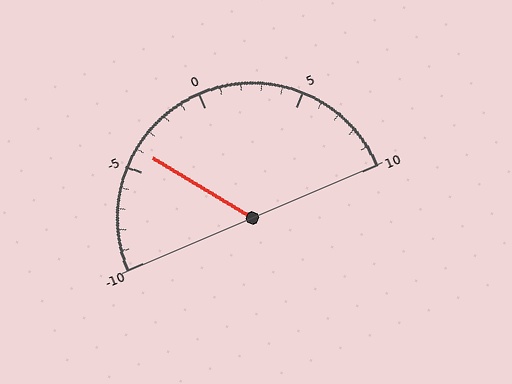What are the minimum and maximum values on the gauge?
The gauge ranges from -10 to 10.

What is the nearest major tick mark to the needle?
The nearest major tick mark is -5.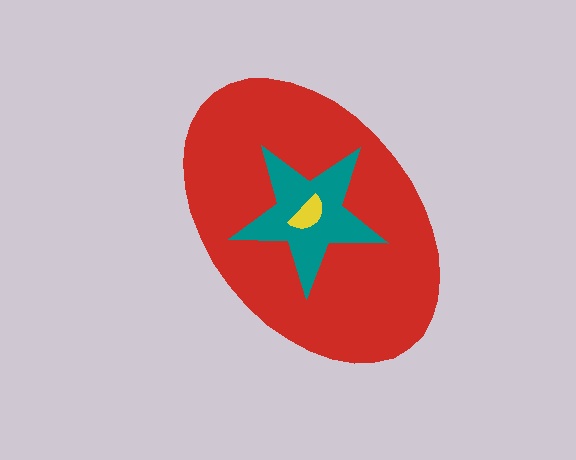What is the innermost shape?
The yellow semicircle.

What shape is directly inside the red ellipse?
The teal star.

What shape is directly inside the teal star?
The yellow semicircle.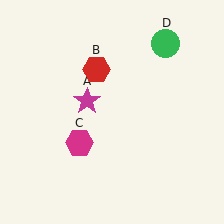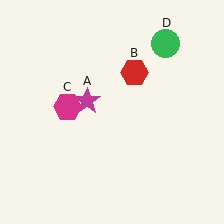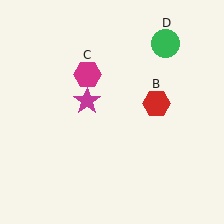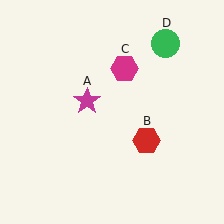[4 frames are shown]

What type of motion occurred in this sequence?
The red hexagon (object B), magenta hexagon (object C) rotated clockwise around the center of the scene.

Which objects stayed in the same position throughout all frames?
Magenta star (object A) and green circle (object D) remained stationary.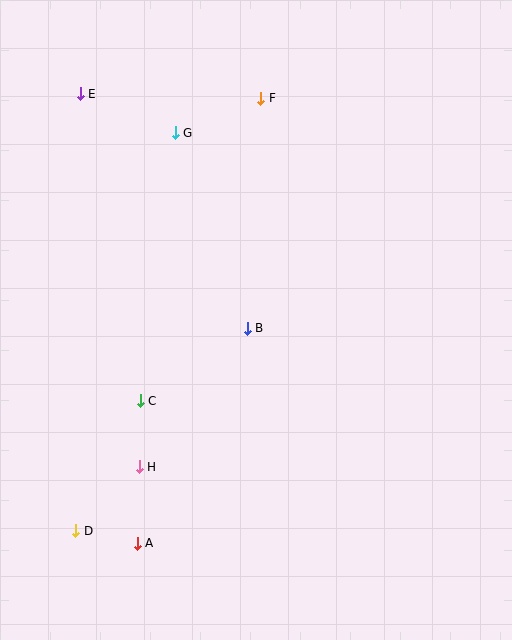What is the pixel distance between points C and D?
The distance between C and D is 145 pixels.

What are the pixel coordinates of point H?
Point H is at (139, 467).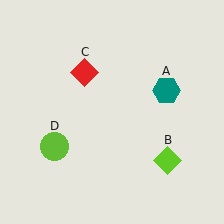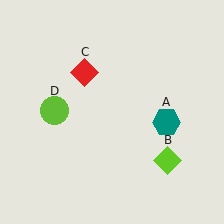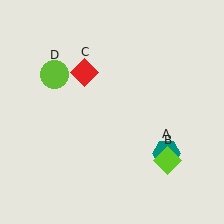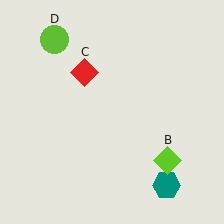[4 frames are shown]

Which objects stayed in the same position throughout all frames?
Lime diamond (object B) and red diamond (object C) remained stationary.